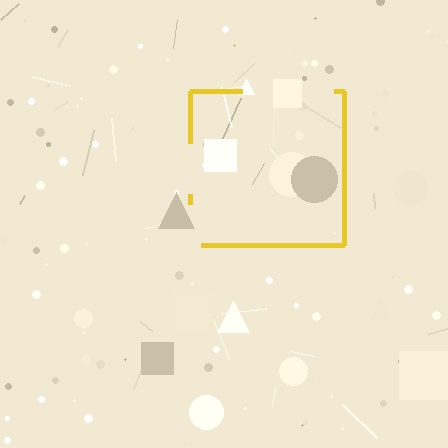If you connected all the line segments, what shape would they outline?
They would outline a square.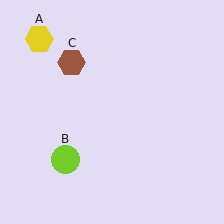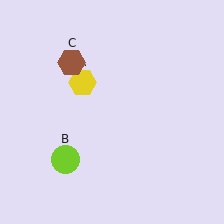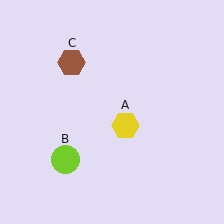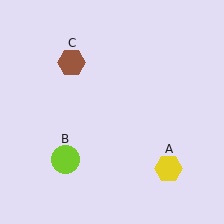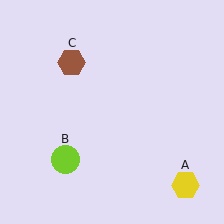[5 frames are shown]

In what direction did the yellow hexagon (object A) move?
The yellow hexagon (object A) moved down and to the right.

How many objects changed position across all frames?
1 object changed position: yellow hexagon (object A).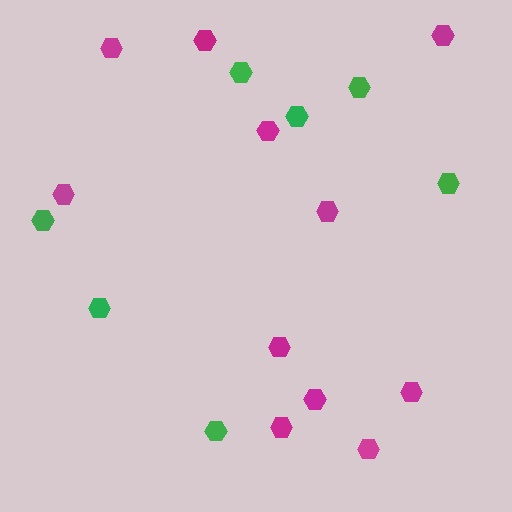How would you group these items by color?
There are 2 groups: one group of green hexagons (7) and one group of magenta hexagons (11).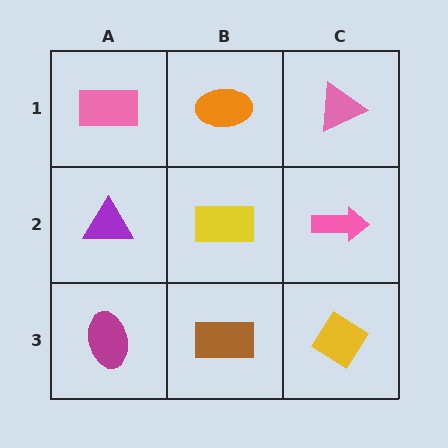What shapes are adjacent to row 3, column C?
A pink arrow (row 2, column C), a brown rectangle (row 3, column B).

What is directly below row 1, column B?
A yellow rectangle.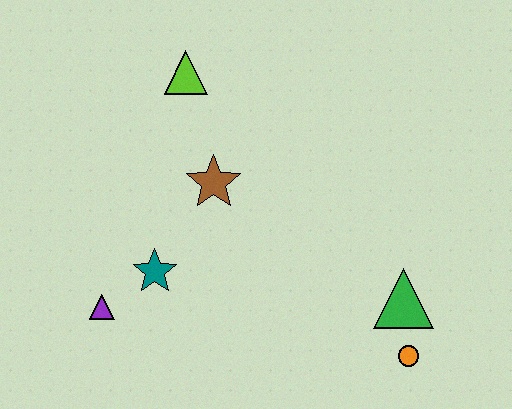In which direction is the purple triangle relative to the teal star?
The purple triangle is to the left of the teal star.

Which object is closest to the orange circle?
The green triangle is closest to the orange circle.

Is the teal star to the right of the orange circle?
No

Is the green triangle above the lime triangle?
No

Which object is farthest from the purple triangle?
The orange circle is farthest from the purple triangle.